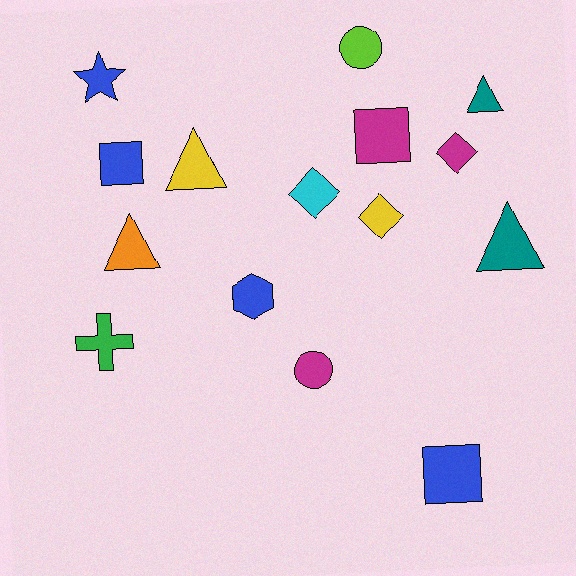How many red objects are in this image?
There are no red objects.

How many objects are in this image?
There are 15 objects.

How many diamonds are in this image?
There are 3 diamonds.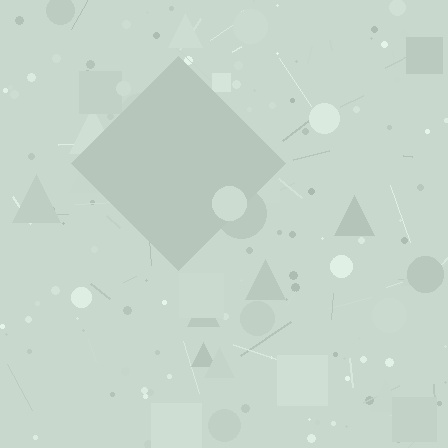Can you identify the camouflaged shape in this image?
The camouflaged shape is a diamond.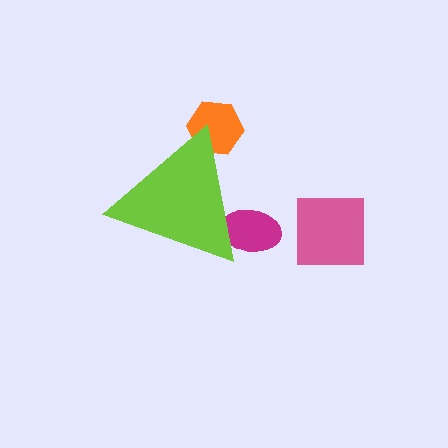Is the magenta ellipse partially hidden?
Yes, the magenta ellipse is partially hidden behind the lime triangle.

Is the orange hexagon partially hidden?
Yes, the orange hexagon is partially hidden behind the lime triangle.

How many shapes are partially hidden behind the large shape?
2 shapes are partially hidden.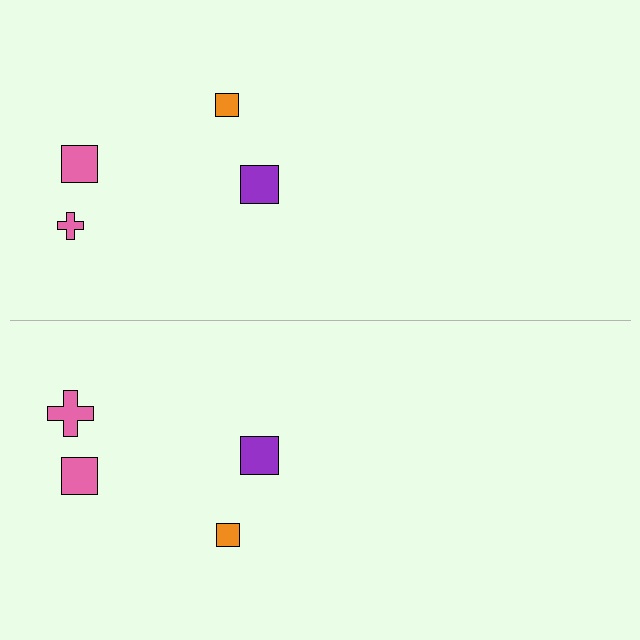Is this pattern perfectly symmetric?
No, the pattern is not perfectly symmetric. The pink cross on the bottom side has a different size than its mirror counterpart.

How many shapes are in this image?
There are 8 shapes in this image.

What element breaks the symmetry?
The pink cross on the bottom side has a different size than its mirror counterpart.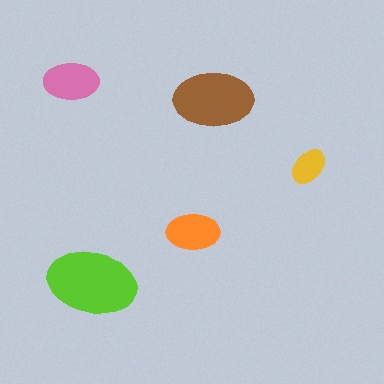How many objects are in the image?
There are 5 objects in the image.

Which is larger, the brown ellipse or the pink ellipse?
The brown one.